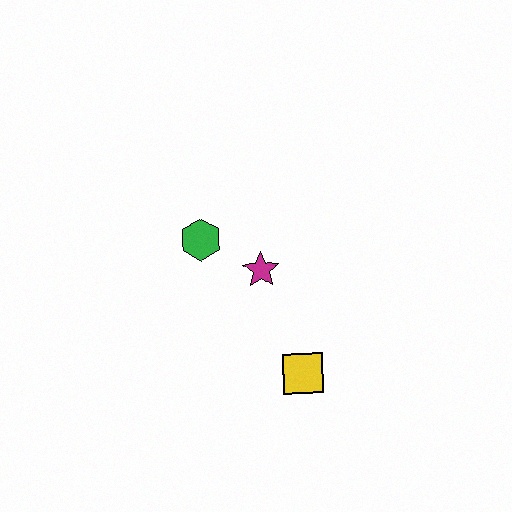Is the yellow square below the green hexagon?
Yes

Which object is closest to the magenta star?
The green hexagon is closest to the magenta star.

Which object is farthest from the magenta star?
The yellow square is farthest from the magenta star.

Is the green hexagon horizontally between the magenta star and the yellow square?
No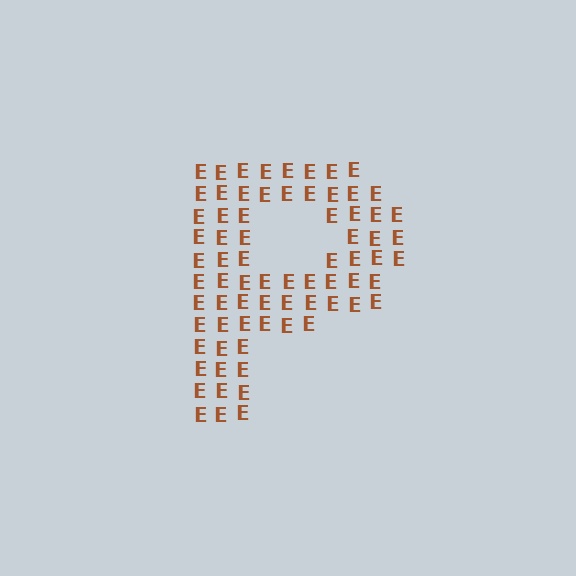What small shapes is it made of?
It is made of small letter E's.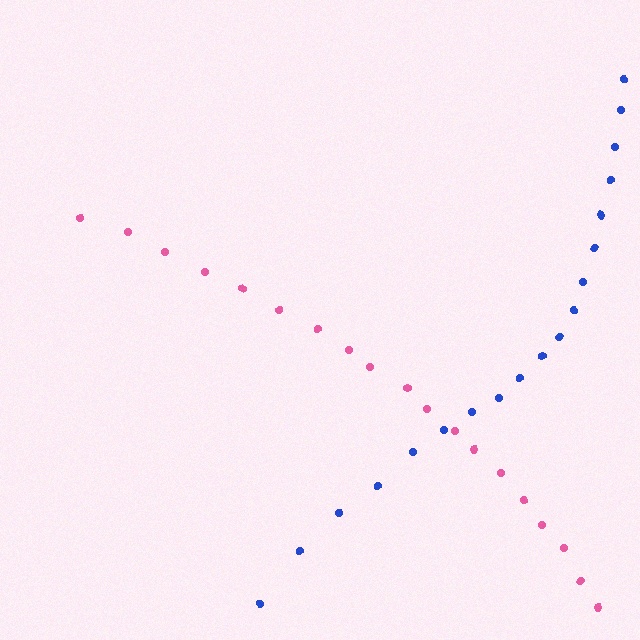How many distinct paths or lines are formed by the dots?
There are 2 distinct paths.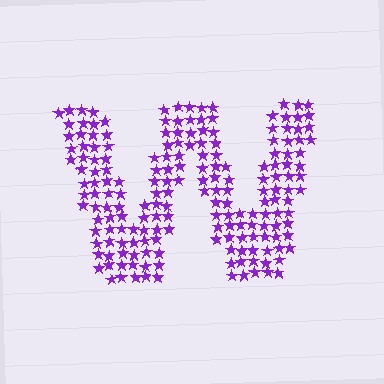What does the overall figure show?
The overall figure shows the letter W.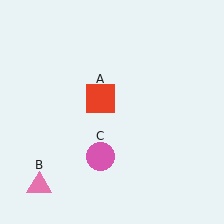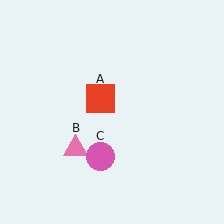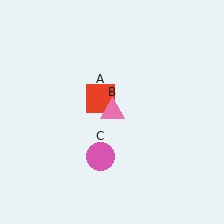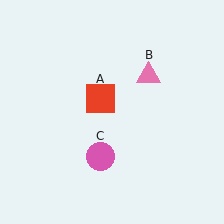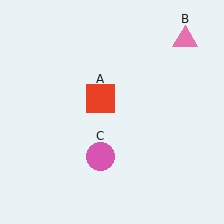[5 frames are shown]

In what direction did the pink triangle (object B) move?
The pink triangle (object B) moved up and to the right.